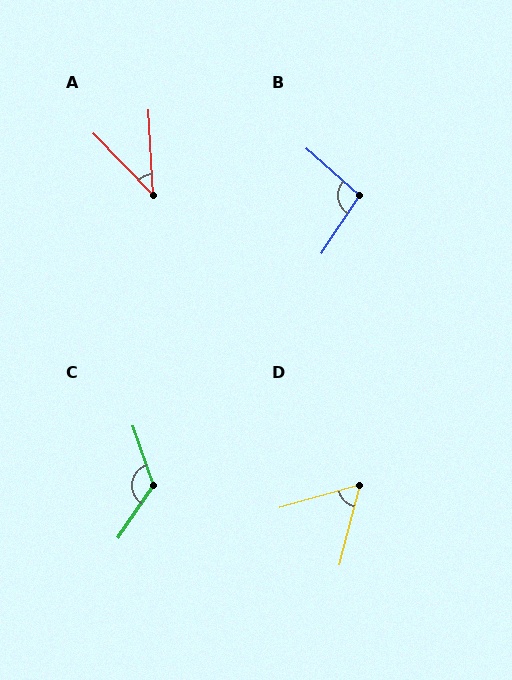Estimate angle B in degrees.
Approximately 98 degrees.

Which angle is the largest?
C, at approximately 127 degrees.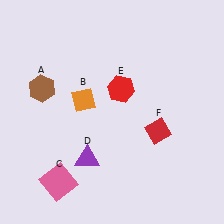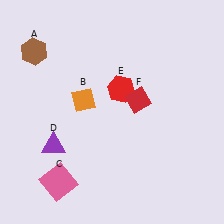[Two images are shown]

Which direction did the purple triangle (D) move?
The purple triangle (D) moved left.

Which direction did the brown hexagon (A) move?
The brown hexagon (A) moved up.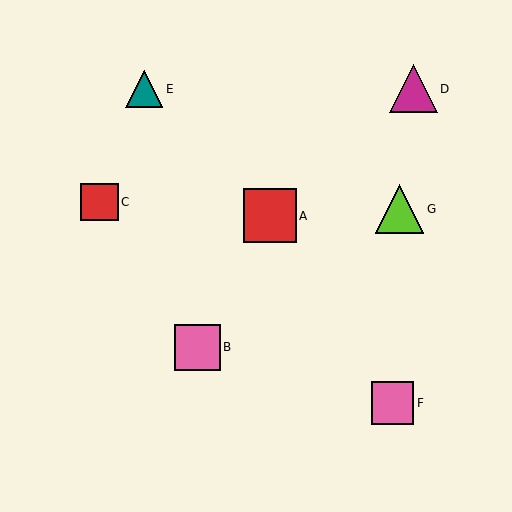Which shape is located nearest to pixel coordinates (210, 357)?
The pink square (labeled B) at (197, 347) is nearest to that location.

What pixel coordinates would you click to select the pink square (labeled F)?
Click at (392, 403) to select the pink square F.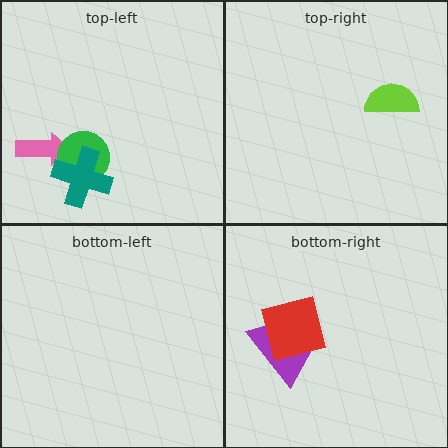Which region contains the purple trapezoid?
The bottom-right region.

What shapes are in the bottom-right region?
The purple trapezoid, the red square.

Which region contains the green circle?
The top-left region.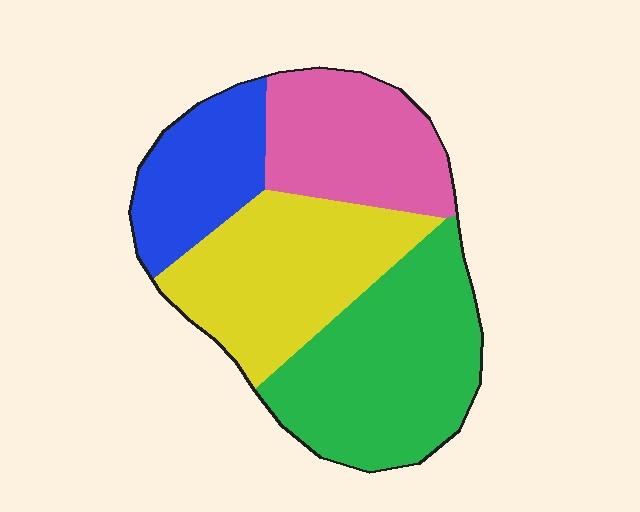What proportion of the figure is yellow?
Yellow takes up about one quarter (1/4) of the figure.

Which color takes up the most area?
Green, at roughly 35%.